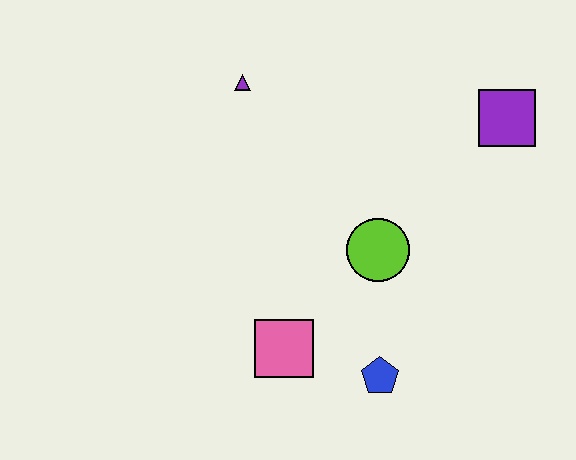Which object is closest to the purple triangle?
The lime circle is closest to the purple triangle.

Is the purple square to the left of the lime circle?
No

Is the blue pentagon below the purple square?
Yes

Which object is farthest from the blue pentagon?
The purple triangle is farthest from the blue pentagon.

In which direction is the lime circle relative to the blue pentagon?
The lime circle is above the blue pentagon.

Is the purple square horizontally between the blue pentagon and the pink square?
No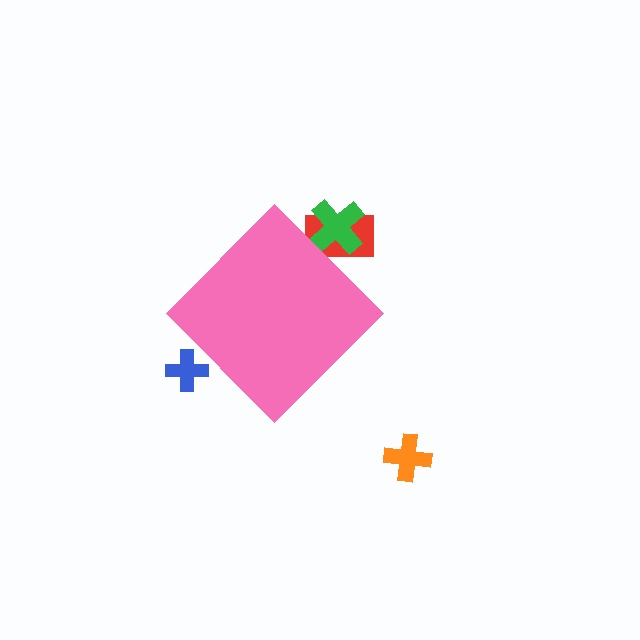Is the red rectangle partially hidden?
Yes, the red rectangle is partially hidden behind the pink diamond.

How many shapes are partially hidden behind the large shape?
3 shapes are partially hidden.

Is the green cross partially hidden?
Yes, the green cross is partially hidden behind the pink diamond.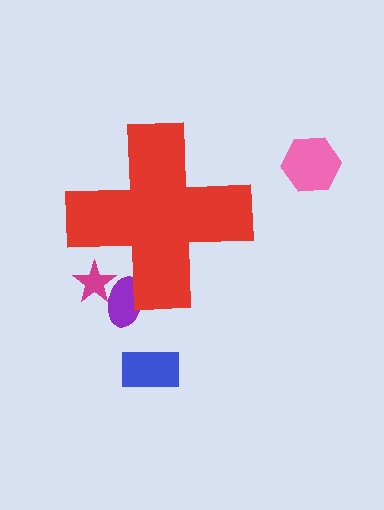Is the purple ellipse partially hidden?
Yes, the purple ellipse is partially hidden behind the red cross.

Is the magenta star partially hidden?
Yes, the magenta star is partially hidden behind the red cross.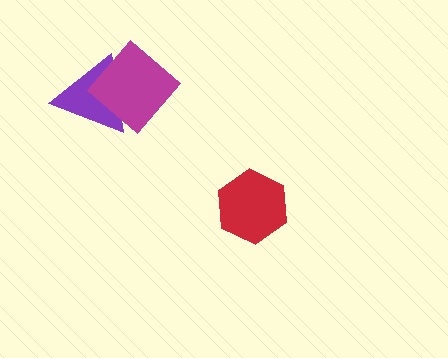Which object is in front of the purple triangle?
The magenta diamond is in front of the purple triangle.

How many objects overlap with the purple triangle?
1 object overlaps with the purple triangle.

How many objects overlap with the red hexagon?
0 objects overlap with the red hexagon.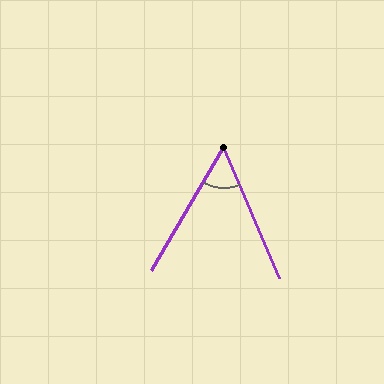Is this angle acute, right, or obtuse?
It is acute.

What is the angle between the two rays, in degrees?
Approximately 54 degrees.